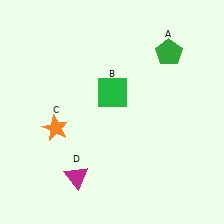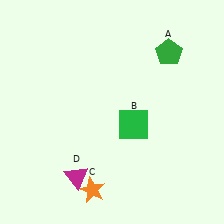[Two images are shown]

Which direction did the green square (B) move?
The green square (B) moved down.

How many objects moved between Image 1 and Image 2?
2 objects moved between the two images.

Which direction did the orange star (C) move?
The orange star (C) moved down.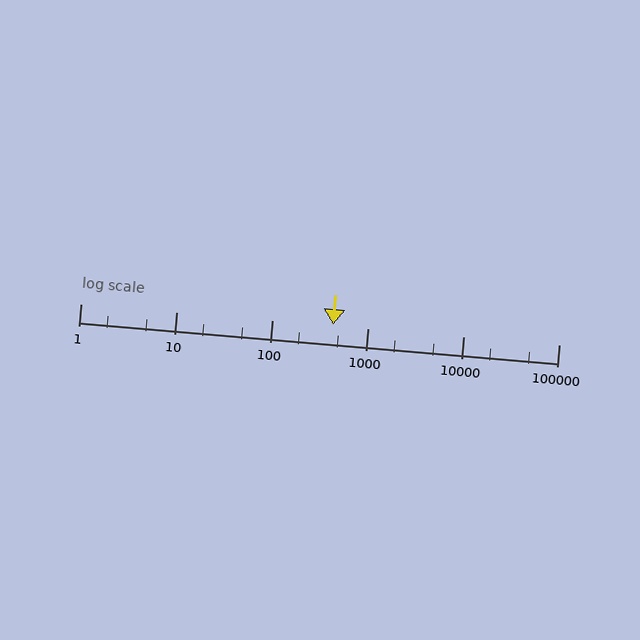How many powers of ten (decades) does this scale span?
The scale spans 5 decades, from 1 to 100000.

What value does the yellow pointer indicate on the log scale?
The pointer indicates approximately 440.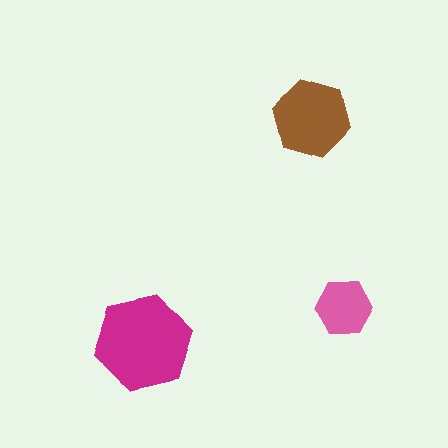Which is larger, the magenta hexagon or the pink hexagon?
The magenta one.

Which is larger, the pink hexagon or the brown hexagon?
The brown one.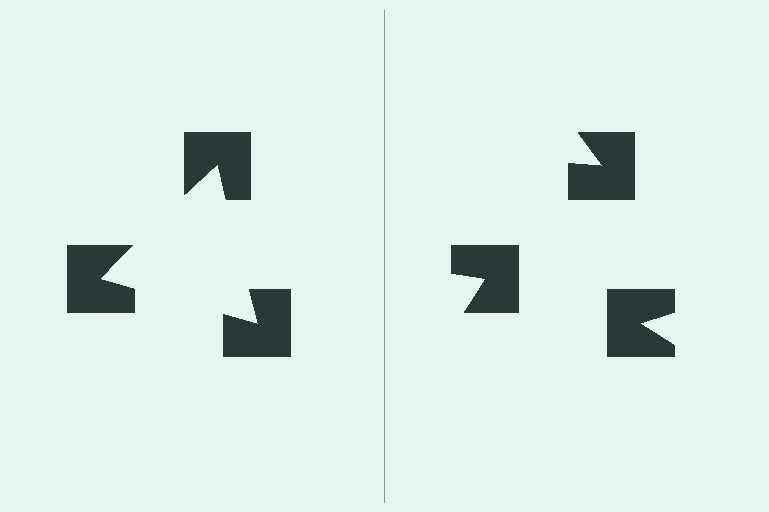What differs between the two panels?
The notched squares are positioned identically on both sides; only the wedge orientations differ. On the left they align to a triangle; on the right they are misaligned.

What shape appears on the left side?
An illusory triangle.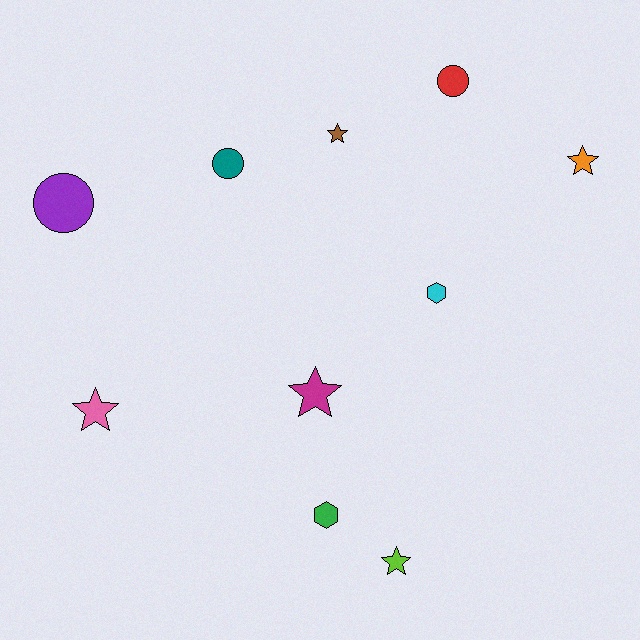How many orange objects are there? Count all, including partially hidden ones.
There is 1 orange object.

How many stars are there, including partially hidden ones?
There are 5 stars.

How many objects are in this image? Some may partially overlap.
There are 10 objects.